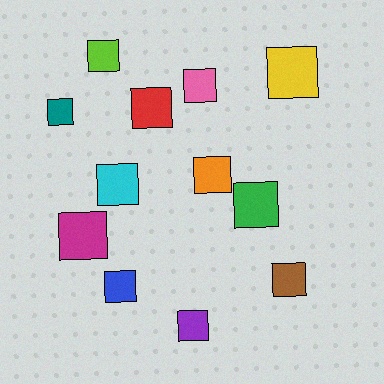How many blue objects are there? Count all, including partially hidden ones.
There is 1 blue object.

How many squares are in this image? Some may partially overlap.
There are 12 squares.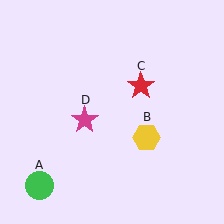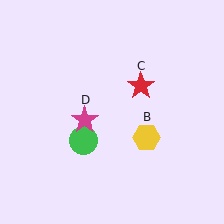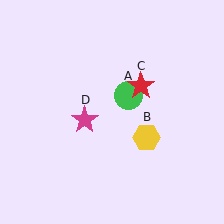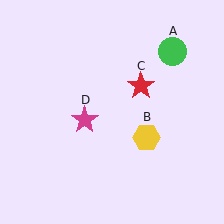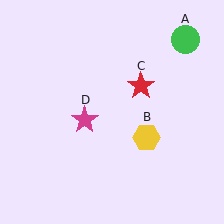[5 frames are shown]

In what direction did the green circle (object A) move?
The green circle (object A) moved up and to the right.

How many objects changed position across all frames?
1 object changed position: green circle (object A).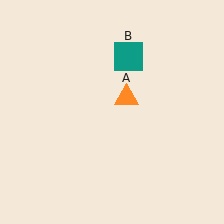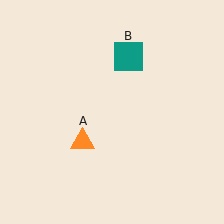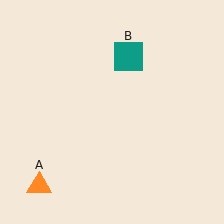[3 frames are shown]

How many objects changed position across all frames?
1 object changed position: orange triangle (object A).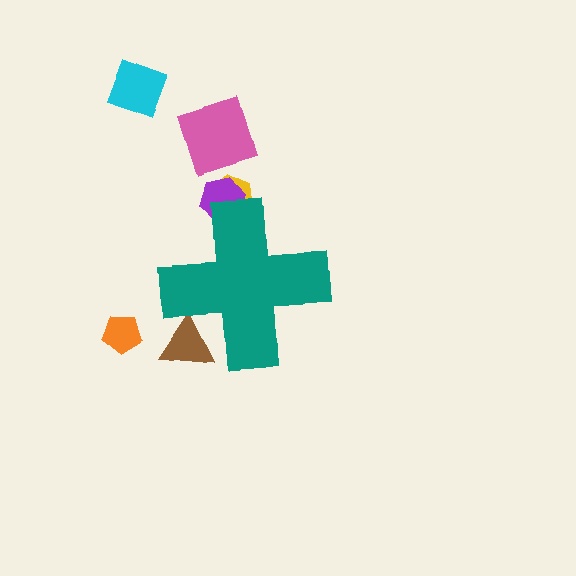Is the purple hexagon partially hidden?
Yes, the purple hexagon is partially hidden behind the teal cross.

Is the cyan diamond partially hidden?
No, the cyan diamond is fully visible.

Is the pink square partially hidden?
No, the pink square is fully visible.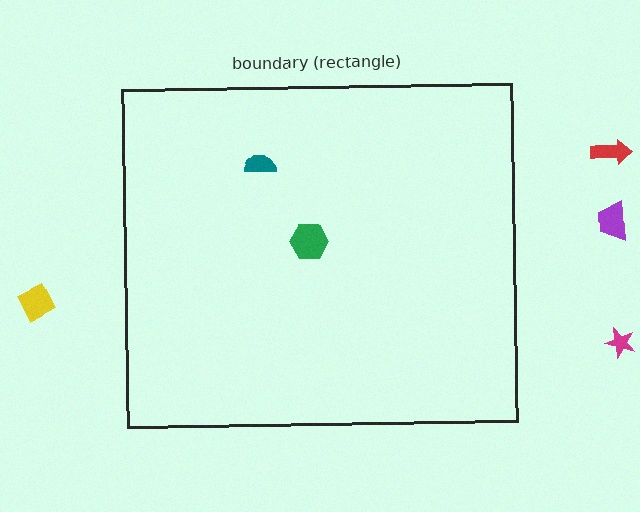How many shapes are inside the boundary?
2 inside, 4 outside.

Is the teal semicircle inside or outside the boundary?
Inside.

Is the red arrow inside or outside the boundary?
Outside.